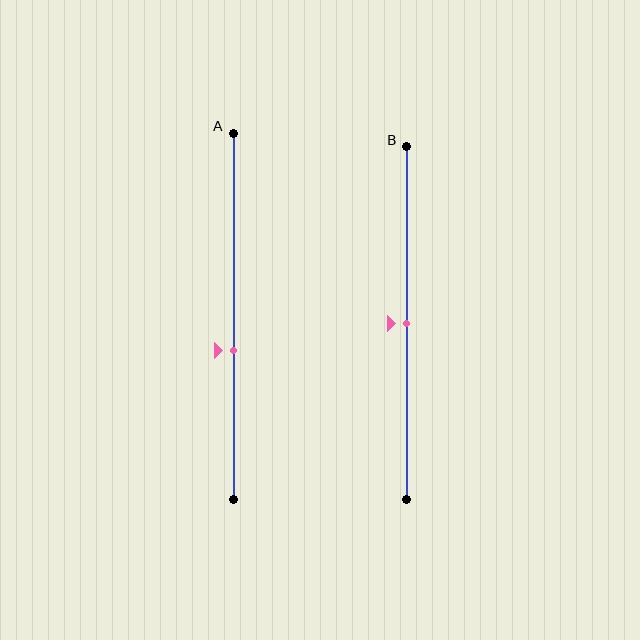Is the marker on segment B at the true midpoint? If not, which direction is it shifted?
Yes, the marker on segment B is at the true midpoint.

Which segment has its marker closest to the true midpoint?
Segment B has its marker closest to the true midpoint.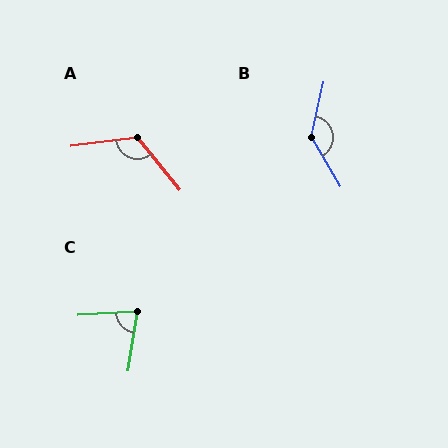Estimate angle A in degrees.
Approximately 122 degrees.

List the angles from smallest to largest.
C (77°), A (122°), B (137°).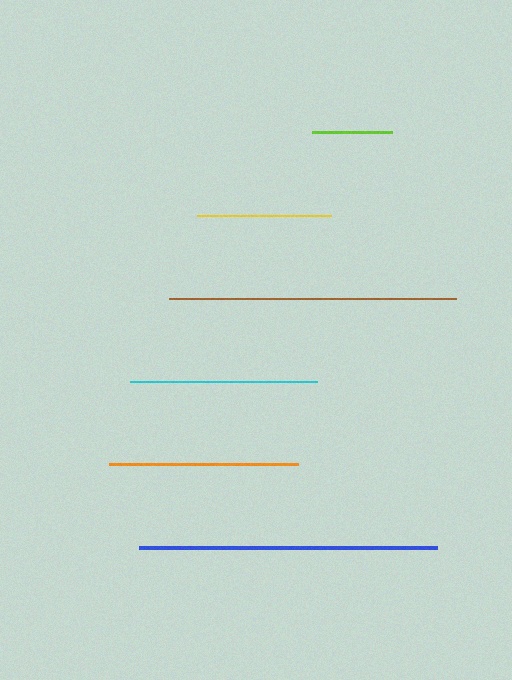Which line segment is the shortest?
The lime line is the shortest at approximately 80 pixels.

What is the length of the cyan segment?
The cyan segment is approximately 187 pixels long.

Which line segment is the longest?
The blue line is the longest at approximately 297 pixels.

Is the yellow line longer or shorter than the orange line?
The orange line is longer than the yellow line.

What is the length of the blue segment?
The blue segment is approximately 297 pixels long.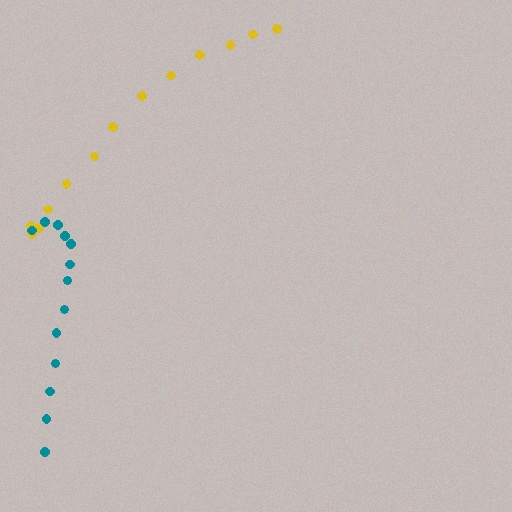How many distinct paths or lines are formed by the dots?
There are 2 distinct paths.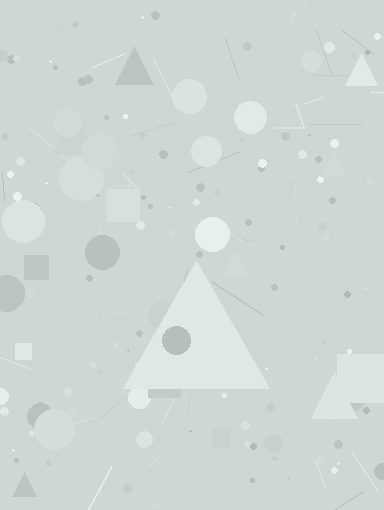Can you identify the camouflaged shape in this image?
The camouflaged shape is a triangle.